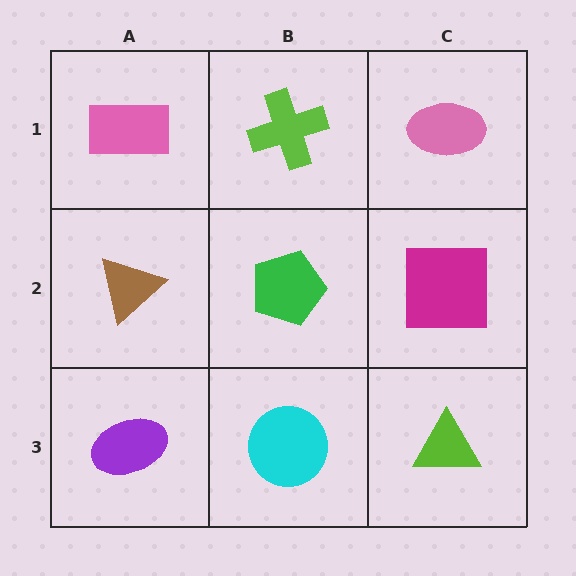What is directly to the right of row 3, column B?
A lime triangle.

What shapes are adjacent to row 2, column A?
A pink rectangle (row 1, column A), a purple ellipse (row 3, column A), a green pentagon (row 2, column B).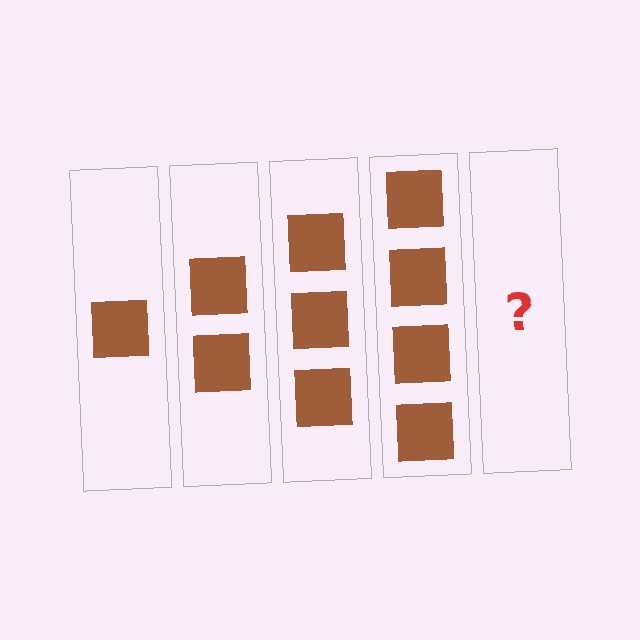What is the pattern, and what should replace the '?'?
The pattern is that each step adds one more square. The '?' should be 5 squares.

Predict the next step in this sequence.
The next step is 5 squares.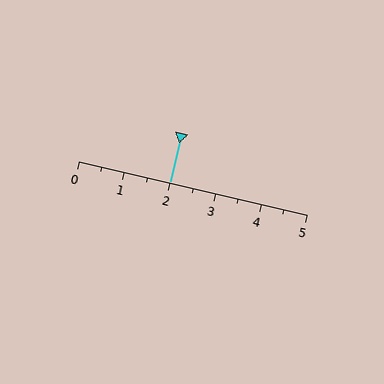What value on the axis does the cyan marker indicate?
The marker indicates approximately 2.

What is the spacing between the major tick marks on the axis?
The major ticks are spaced 1 apart.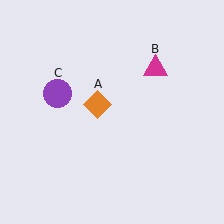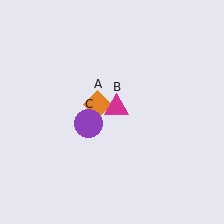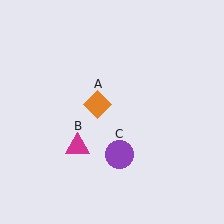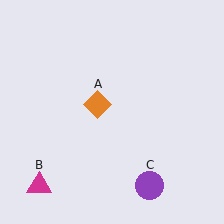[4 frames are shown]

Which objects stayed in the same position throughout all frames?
Orange diamond (object A) remained stationary.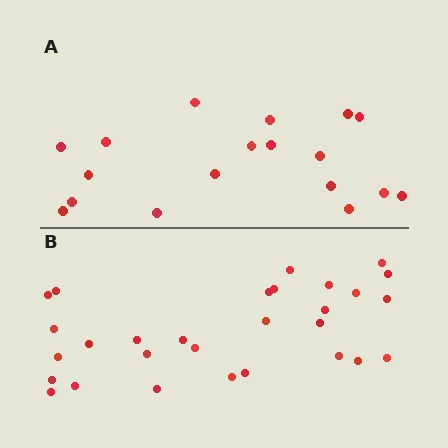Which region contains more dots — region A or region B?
Region B (the bottom region) has more dots.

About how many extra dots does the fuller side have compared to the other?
Region B has roughly 12 or so more dots than region A.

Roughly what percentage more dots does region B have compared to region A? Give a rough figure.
About 60% more.